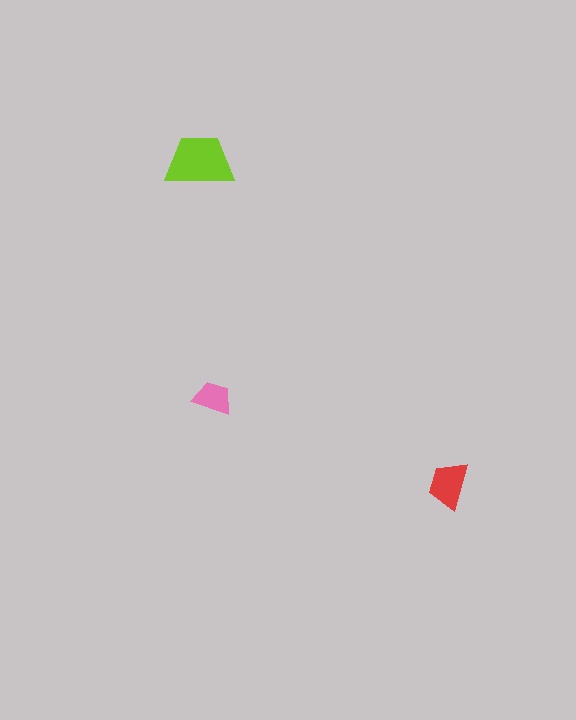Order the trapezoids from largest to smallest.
the lime one, the red one, the pink one.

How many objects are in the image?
There are 3 objects in the image.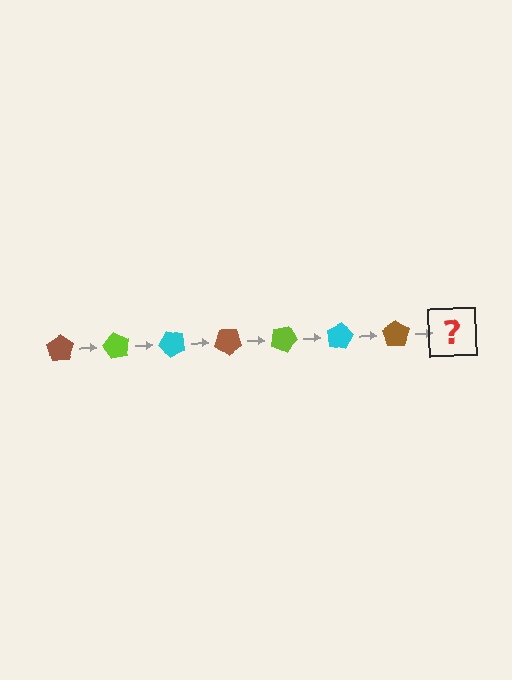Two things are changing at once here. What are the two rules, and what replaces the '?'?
The two rules are that it rotates 60 degrees each step and the color cycles through brown, lime, and cyan. The '?' should be a lime pentagon, rotated 420 degrees from the start.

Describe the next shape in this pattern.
It should be a lime pentagon, rotated 420 degrees from the start.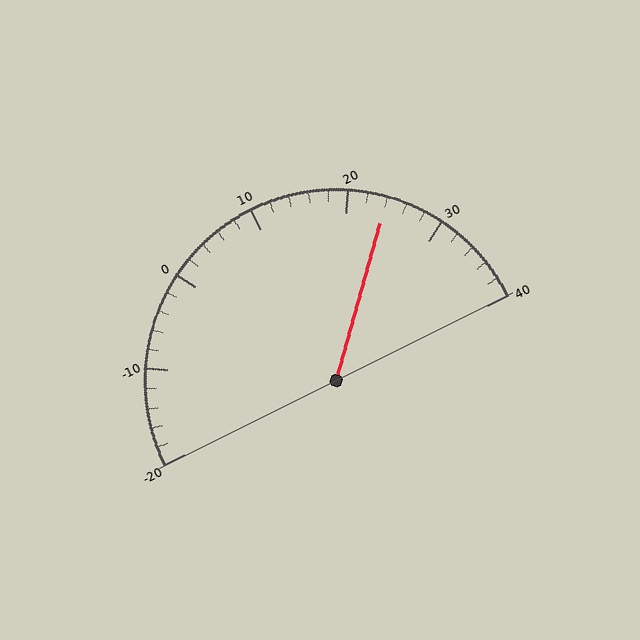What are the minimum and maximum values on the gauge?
The gauge ranges from -20 to 40.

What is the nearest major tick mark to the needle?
The nearest major tick mark is 20.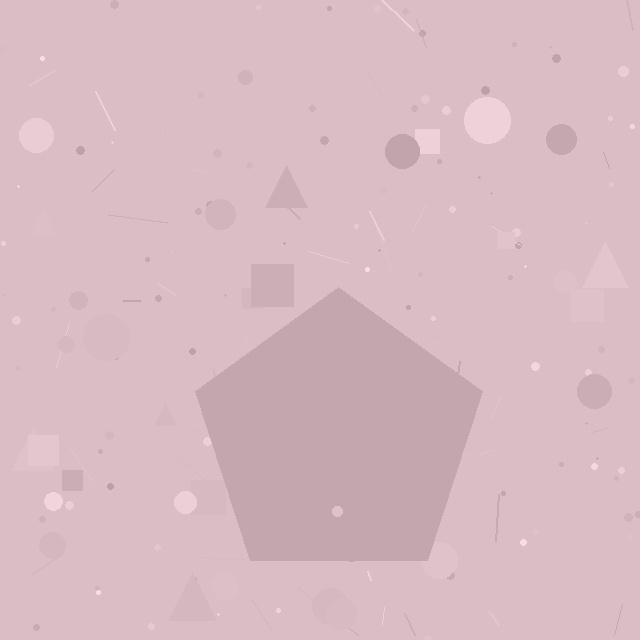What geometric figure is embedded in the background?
A pentagon is embedded in the background.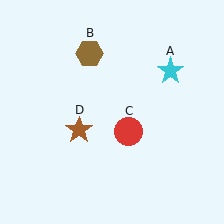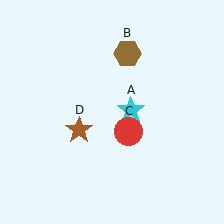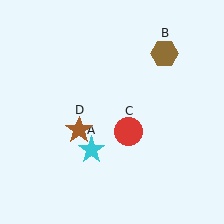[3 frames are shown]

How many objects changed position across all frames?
2 objects changed position: cyan star (object A), brown hexagon (object B).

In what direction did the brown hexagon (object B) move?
The brown hexagon (object B) moved right.